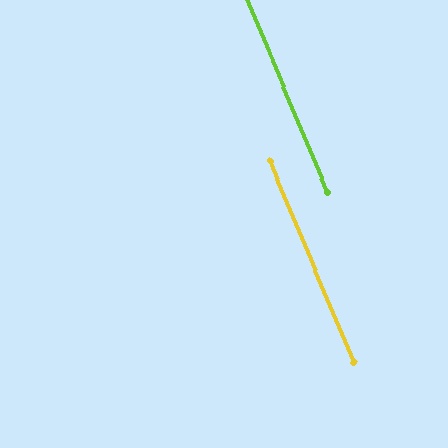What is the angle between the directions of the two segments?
Approximately 0 degrees.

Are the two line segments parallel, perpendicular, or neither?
Parallel — their directions differ by only 0.1°.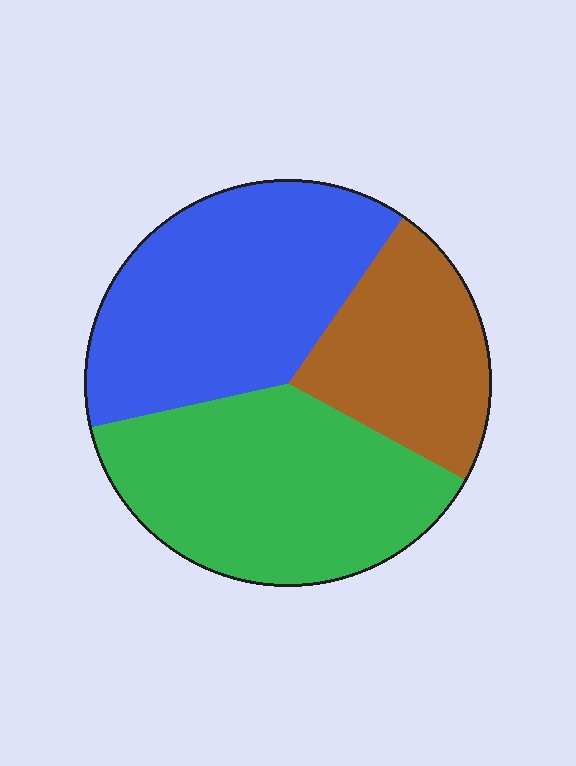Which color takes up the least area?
Brown, at roughly 25%.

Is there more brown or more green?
Green.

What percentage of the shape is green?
Green covers about 40% of the shape.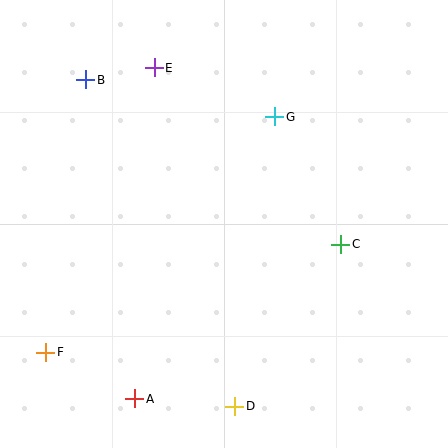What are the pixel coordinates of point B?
Point B is at (86, 80).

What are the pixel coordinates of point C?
Point C is at (341, 244).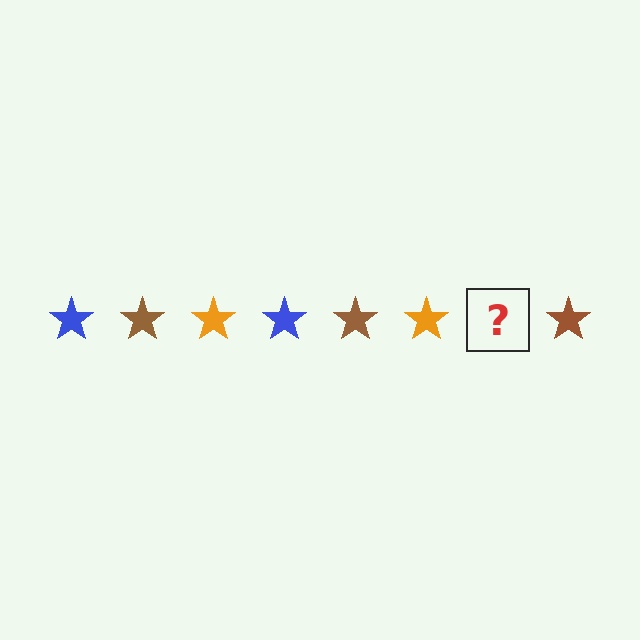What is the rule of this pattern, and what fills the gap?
The rule is that the pattern cycles through blue, brown, orange stars. The gap should be filled with a blue star.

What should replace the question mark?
The question mark should be replaced with a blue star.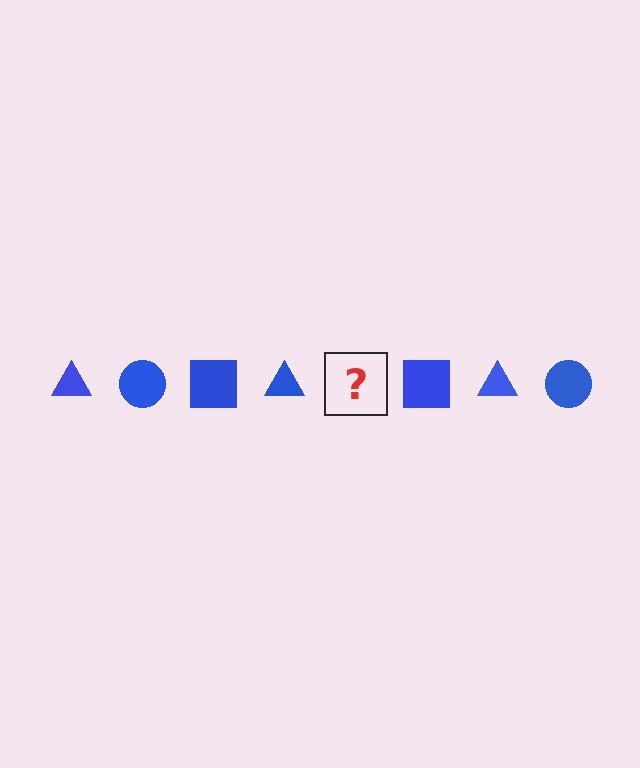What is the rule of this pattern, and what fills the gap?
The rule is that the pattern cycles through triangle, circle, square shapes in blue. The gap should be filled with a blue circle.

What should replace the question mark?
The question mark should be replaced with a blue circle.